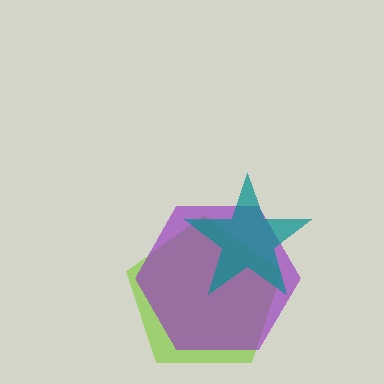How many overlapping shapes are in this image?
There are 3 overlapping shapes in the image.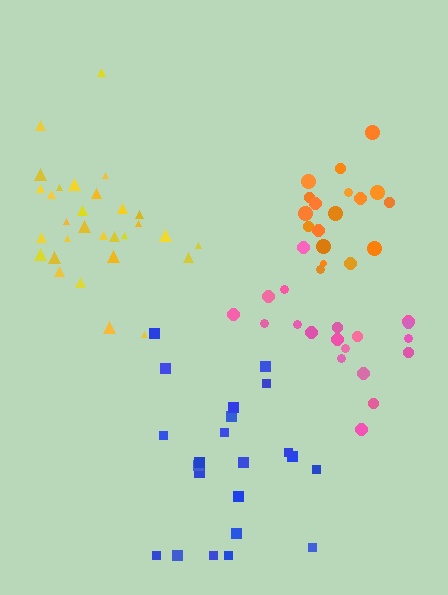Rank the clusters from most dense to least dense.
orange, yellow, pink, blue.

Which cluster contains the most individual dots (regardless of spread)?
Yellow (30).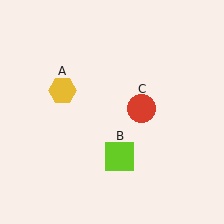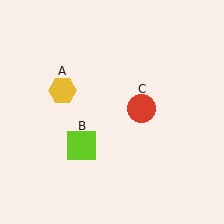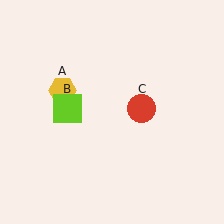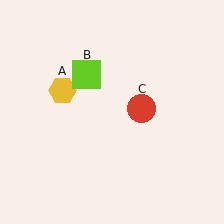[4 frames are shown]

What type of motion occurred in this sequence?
The lime square (object B) rotated clockwise around the center of the scene.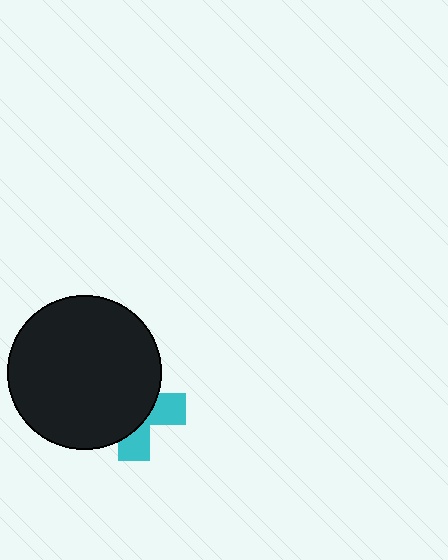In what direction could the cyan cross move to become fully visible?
The cyan cross could move toward the lower-right. That would shift it out from behind the black circle entirely.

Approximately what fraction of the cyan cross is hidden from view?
Roughly 64% of the cyan cross is hidden behind the black circle.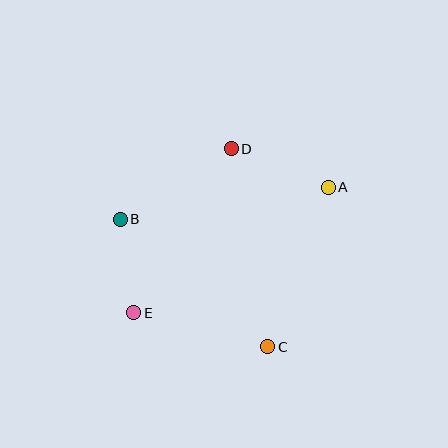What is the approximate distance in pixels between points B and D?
The distance between B and D is approximately 132 pixels.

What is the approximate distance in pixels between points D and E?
The distance between D and E is approximately 191 pixels.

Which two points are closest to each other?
Points B and E are closest to each other.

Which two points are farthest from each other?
Points A and E are farthest from each other.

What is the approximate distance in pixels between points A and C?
The distance between A and C is approximately 170 pixels.